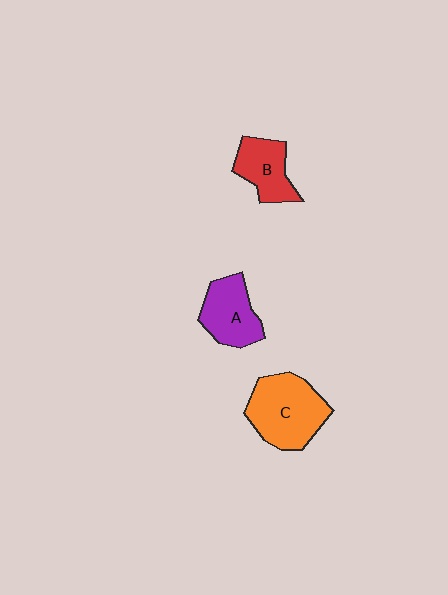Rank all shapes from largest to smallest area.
From largest to smallest: C (orange), A (purple), B (red).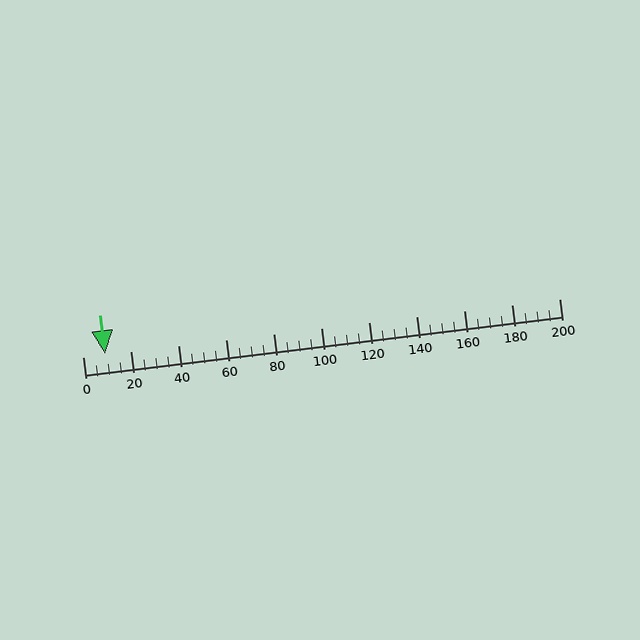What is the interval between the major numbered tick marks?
The major tick marks are spaced 20 units apart.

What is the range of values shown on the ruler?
The ruler shows values from 0 to 200.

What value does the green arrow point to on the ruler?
The green arrow points to approximately 10.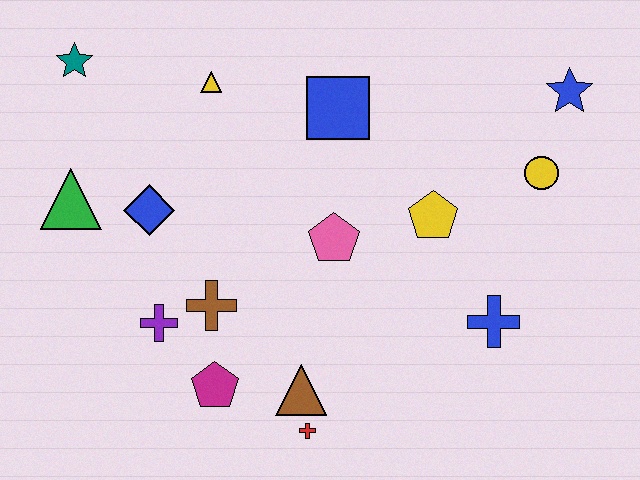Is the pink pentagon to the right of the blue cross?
No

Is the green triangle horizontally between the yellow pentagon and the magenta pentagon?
No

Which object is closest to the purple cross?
The brown cross is closest to the purple cross.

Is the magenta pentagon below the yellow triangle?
Yes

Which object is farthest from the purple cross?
The blue star is farthest from the purple cross.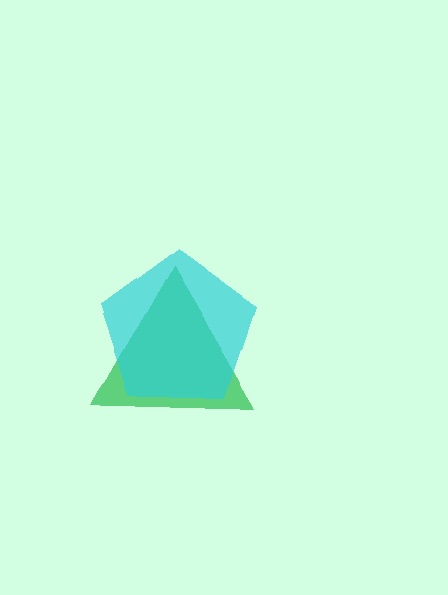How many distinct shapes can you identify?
There are 2 distinct shapes: a green triangle, a cyan pentagon.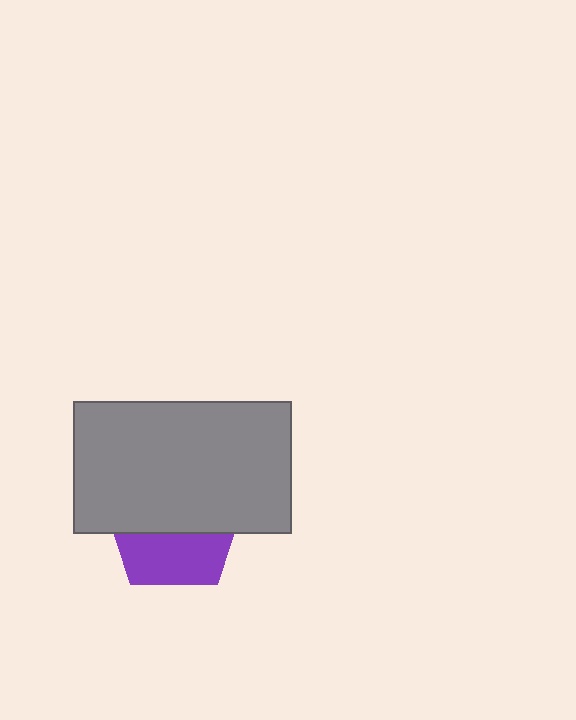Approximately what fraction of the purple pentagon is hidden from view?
Roughly 59% of the purple pentagon is hidden behind the gray rectangle.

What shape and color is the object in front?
The object in front is a gray rectangle.